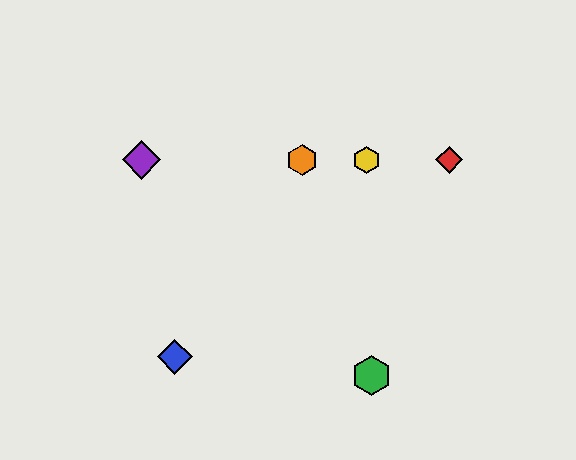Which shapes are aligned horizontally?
The red diamond, the yellow hexagon, the purple diamond, the orange hexagon are aligned horizontally.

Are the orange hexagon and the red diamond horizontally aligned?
Yes, both are at y≈160.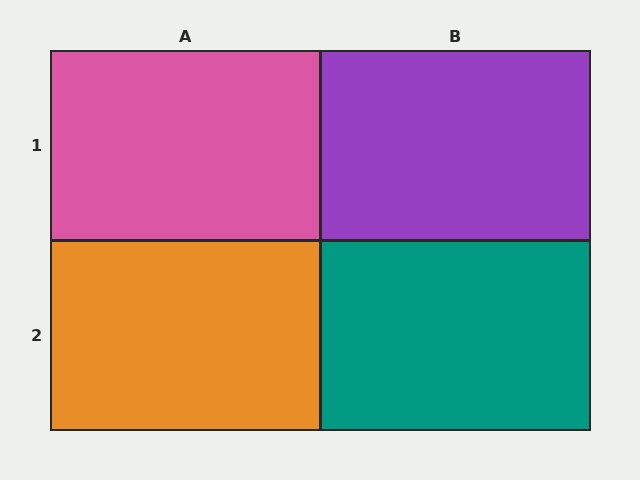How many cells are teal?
1 cell is teal.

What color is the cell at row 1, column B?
Purple.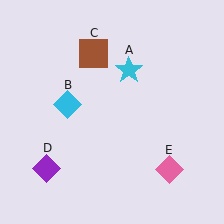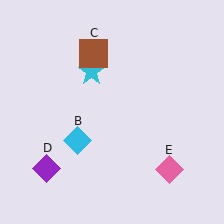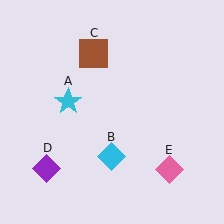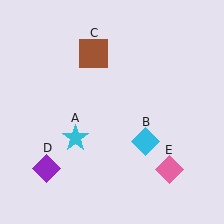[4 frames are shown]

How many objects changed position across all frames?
2 objects changed position: cyan star (object A), cyan diamond (object B).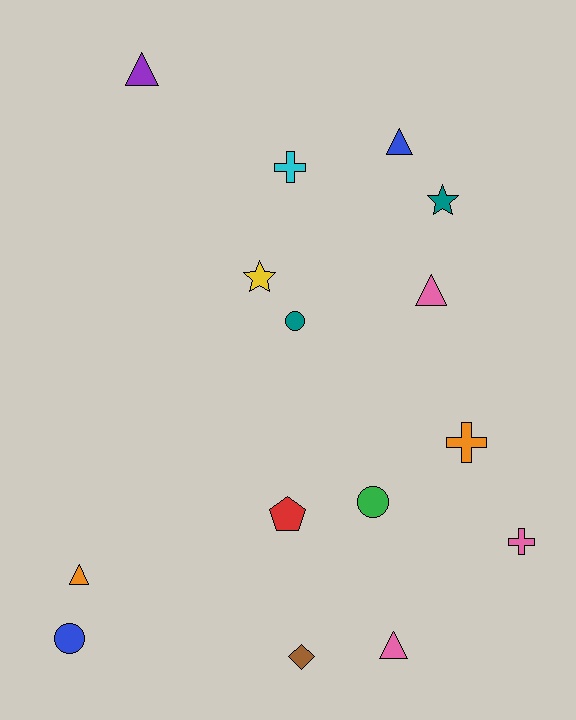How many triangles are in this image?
There are 5 triangles.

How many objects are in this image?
There are 15 objects.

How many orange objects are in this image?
There are 2 orange objects.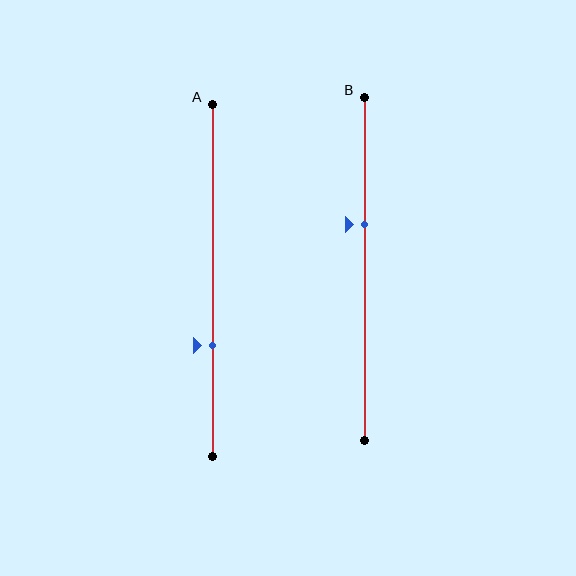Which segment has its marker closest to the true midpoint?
Segment B has its marker closest to the true midpoint.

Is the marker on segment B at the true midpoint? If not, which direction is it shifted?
No, the marker on segment B is shifted upward by about 13% of the segment length.